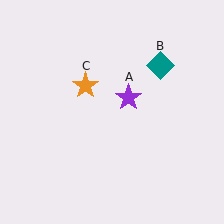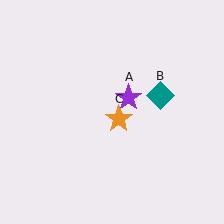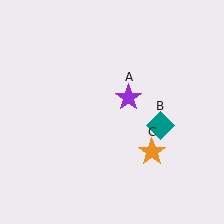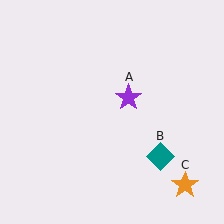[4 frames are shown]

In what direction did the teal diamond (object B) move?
The teal diamond (object B) moved down.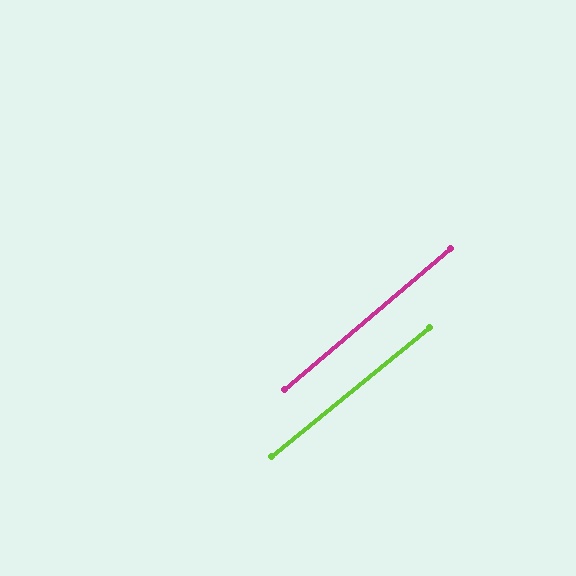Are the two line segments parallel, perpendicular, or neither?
Parallel — their directions differ by only 0.9°.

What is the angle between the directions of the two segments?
Approximately 1 degree.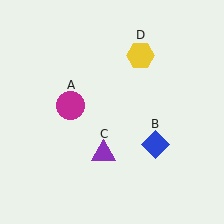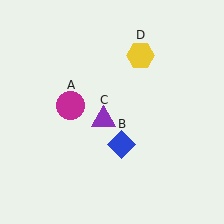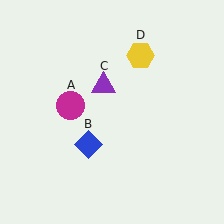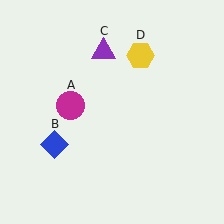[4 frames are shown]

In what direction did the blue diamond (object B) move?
The blue diamond (object B) moved left.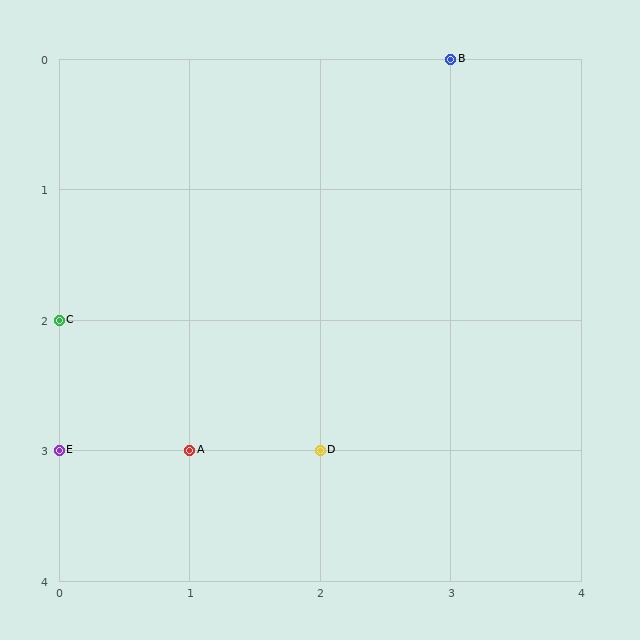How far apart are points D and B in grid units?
Points D and B are 1 column and 3 rows apart (about 3.2 grid units diagonally).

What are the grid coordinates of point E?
Point E is at grid coordinates (0, 3).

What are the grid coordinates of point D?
Point D is at grid coordinates (2, 3).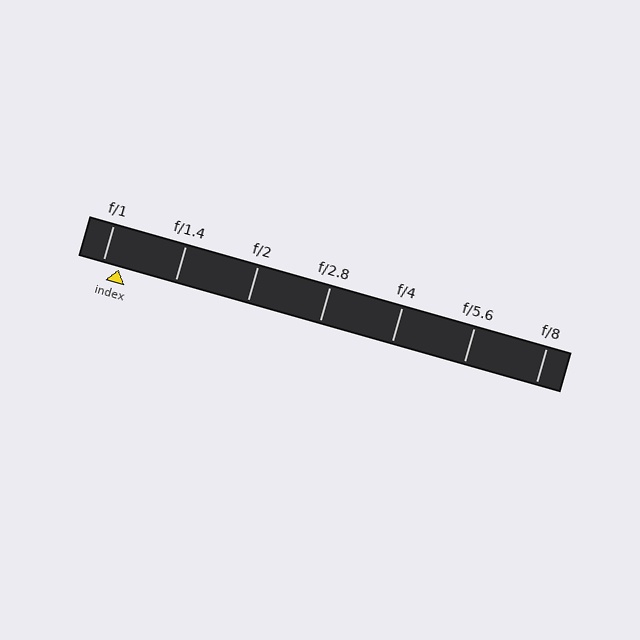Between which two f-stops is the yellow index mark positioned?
The index mark is between f/1 and f/1.4.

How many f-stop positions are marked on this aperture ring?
There are 7 f-stop positions marked.